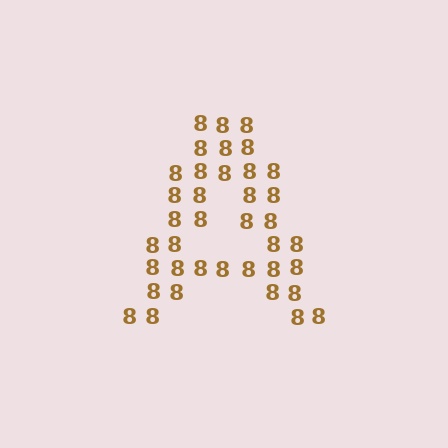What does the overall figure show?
The overall figure shows the letter A.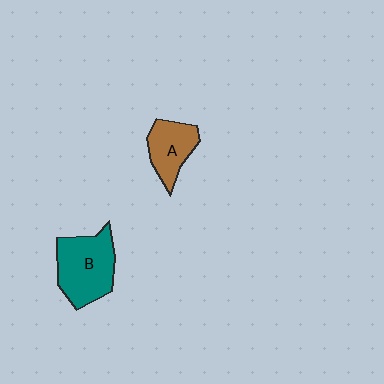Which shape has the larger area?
Shape B (teal).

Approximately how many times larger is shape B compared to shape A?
Approximately 1.5 times.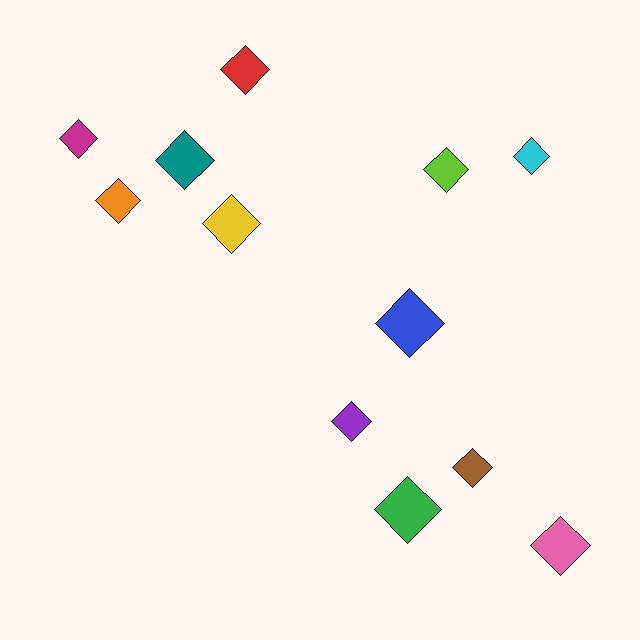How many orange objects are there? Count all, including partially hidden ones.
There is 1 orange object.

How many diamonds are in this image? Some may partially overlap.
There are 12 diamonds.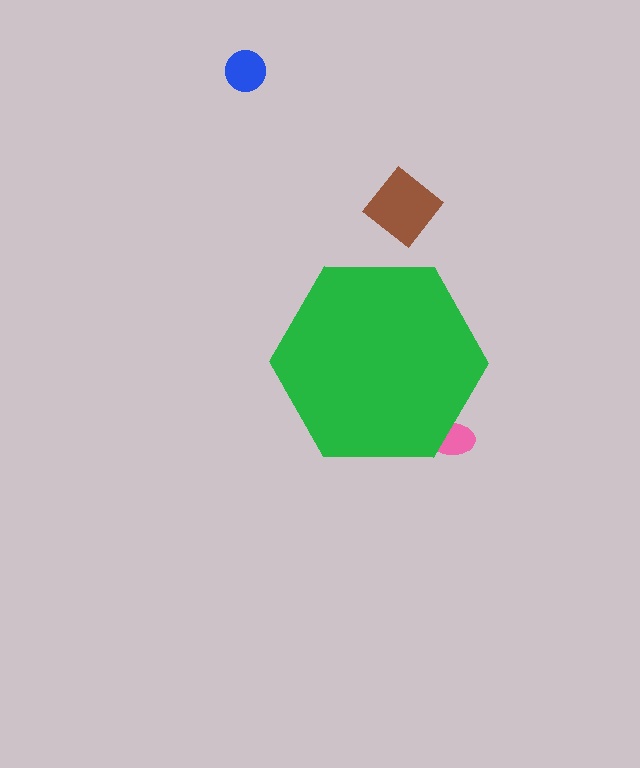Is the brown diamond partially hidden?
No, the brown diamond is fully visible.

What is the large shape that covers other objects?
A green hexagon.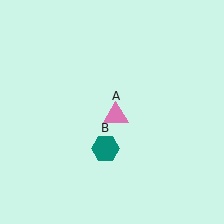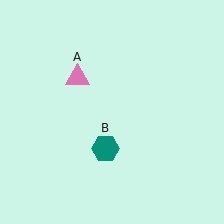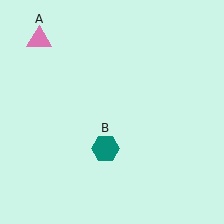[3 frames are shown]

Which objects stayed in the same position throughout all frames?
Teal hexagon (object B) remained stationary.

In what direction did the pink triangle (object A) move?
The pink triangle (object A) moved up and to the left.